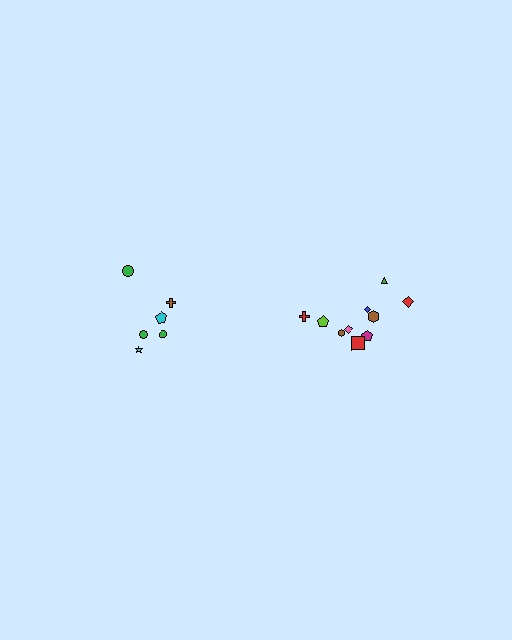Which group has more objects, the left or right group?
The right group.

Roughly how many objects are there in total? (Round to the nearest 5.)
Roughly 15 objects in total.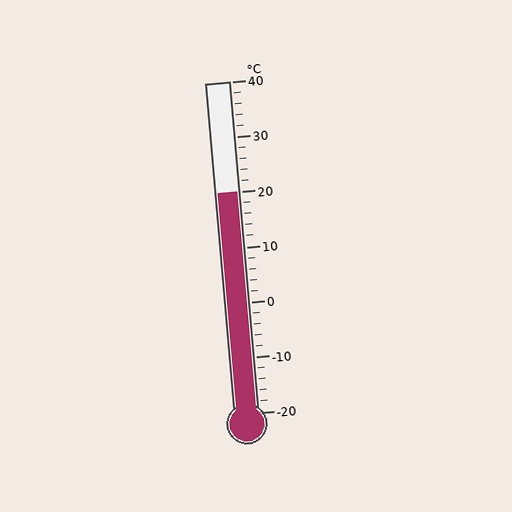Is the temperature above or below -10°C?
The temperature is above -10°C.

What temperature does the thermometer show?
The thermometer shows approximately 20°C.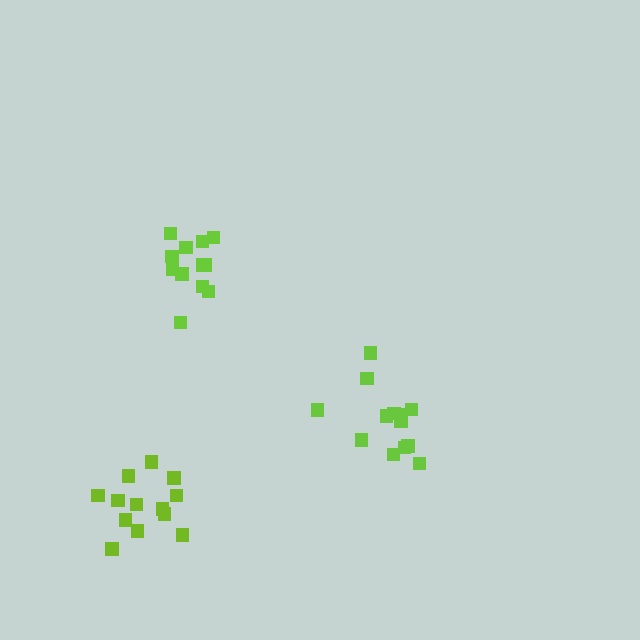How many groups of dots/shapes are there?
There are 3 groups.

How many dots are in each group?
Group 1: 12 dots, Group 2: 13 dots, Group 3: 13 dots (38 total).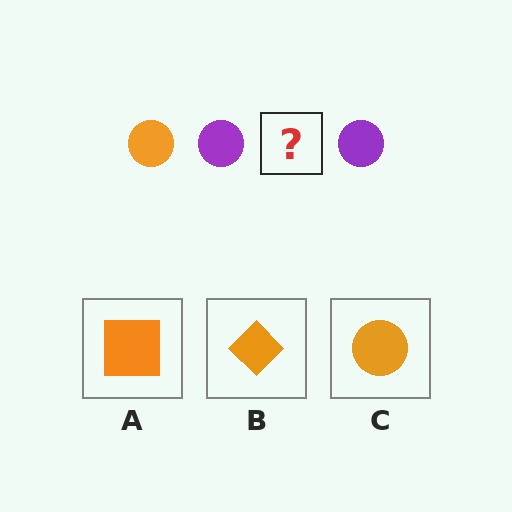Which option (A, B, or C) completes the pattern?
C.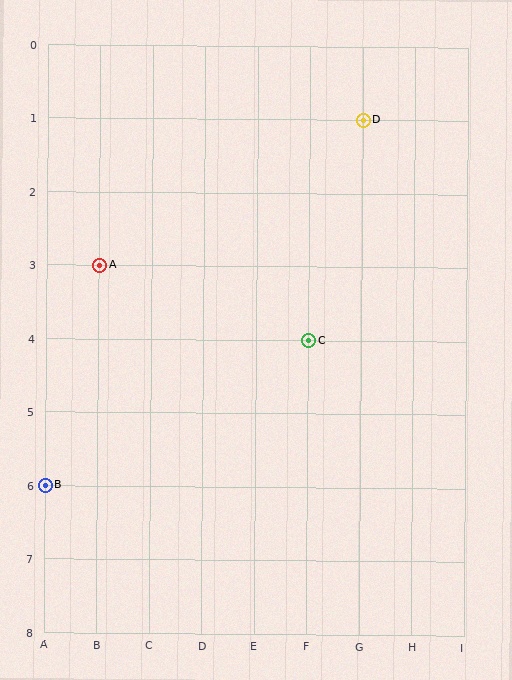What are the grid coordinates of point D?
Point D is at grid coordinates (G, 1).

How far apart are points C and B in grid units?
Points C and B are 5 columns and 2 rows apart (about 5.4 grid units diagonally).